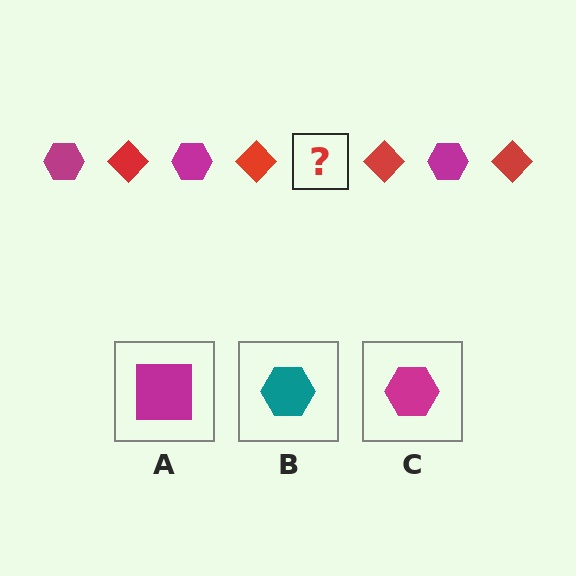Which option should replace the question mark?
Option C.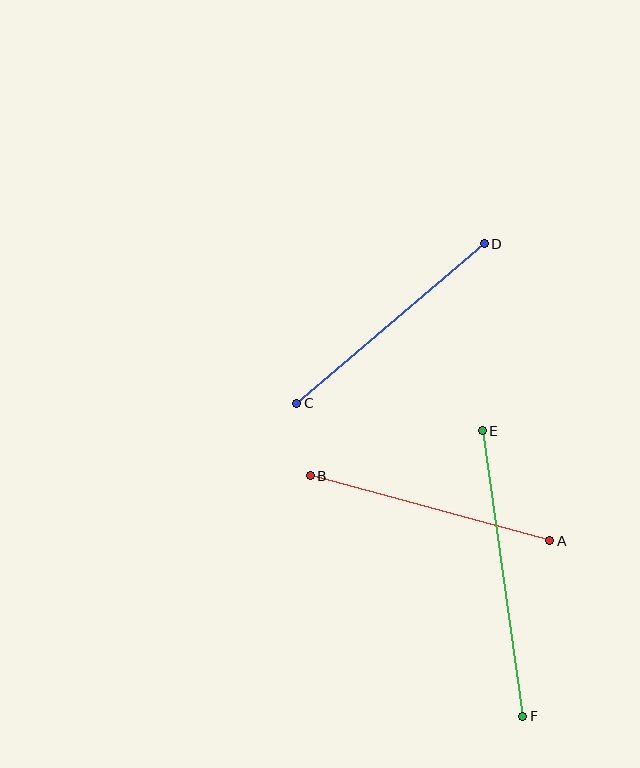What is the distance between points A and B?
The distance is approximately 248 pixels.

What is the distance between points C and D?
The distance is approximately 246 pixels.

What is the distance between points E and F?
The distance is approximately 289 pixels.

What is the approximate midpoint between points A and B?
The midpoint is at approximately (430, 508) pixels.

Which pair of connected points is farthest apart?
Points E and F are farthest apart.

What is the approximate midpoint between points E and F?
The midpoint is at approximately (503, 573) pixels.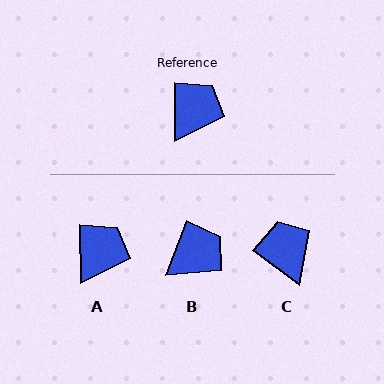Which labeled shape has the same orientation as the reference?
A.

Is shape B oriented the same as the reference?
No, it is off by about 22 degrees.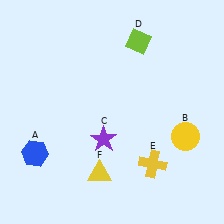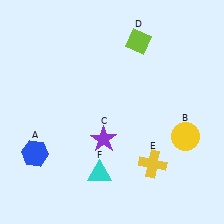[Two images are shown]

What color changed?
The triangle (F) changed from yellow in Image 1 to cyan in Image 2.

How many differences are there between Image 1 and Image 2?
There is 1 difference between the two images.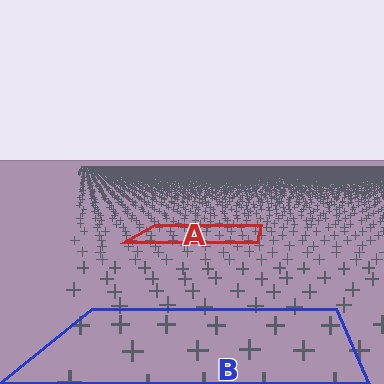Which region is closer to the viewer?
Region B is closer. The texture elements there are larger and more spread out.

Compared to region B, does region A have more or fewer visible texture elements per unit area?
Region A has more texture elements per unit area — they are packed more densely because it is farther away.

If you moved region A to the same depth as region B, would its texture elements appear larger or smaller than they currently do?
They would appear larger. At a closer depth, the same texture elements are projected at a bigger on-screen size.